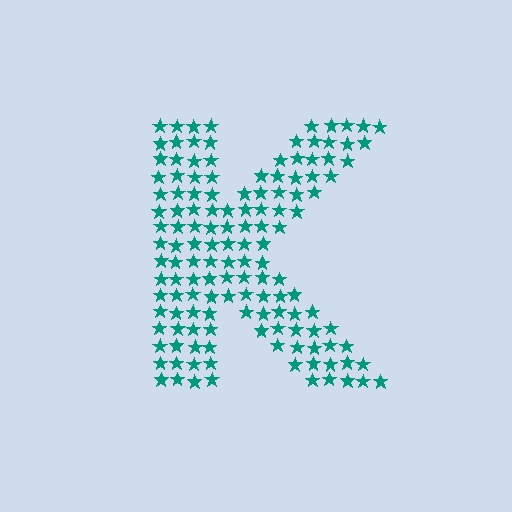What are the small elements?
The small elements are stars.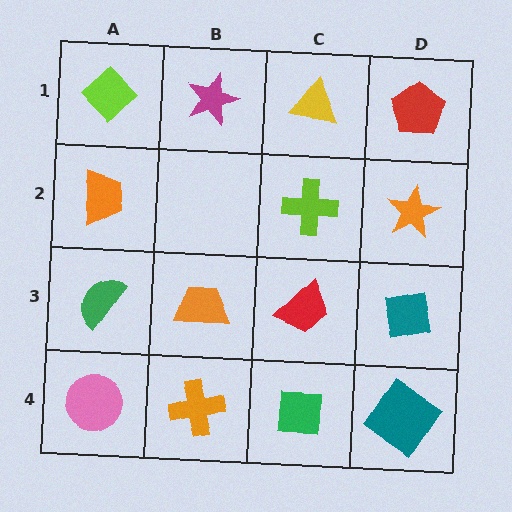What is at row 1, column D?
A red pentagon.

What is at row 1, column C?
A yellow triangle.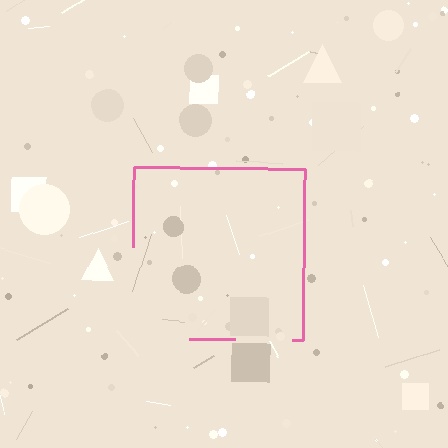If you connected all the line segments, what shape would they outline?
They would outline a square.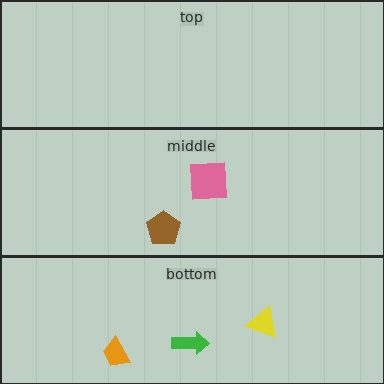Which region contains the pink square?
The middle region.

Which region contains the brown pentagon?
The middle region.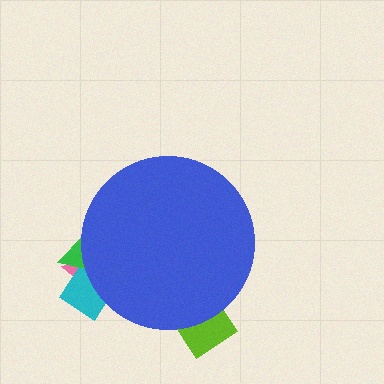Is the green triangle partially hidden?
Yes, the green triangle is partially hidden behind the blue circle.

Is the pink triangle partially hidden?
Yes, the pink triangle is partially hidden behind the blue circle.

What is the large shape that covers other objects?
A blue circle.